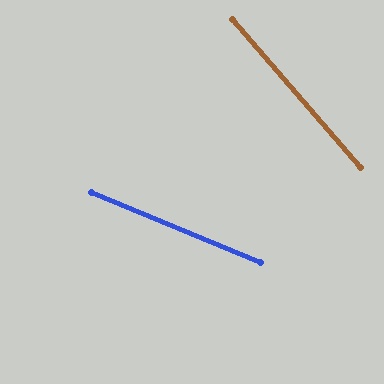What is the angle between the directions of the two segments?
Approximately 27 degrees.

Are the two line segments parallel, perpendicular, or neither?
Neither parallel nor perpendicular — they differ by about 27°.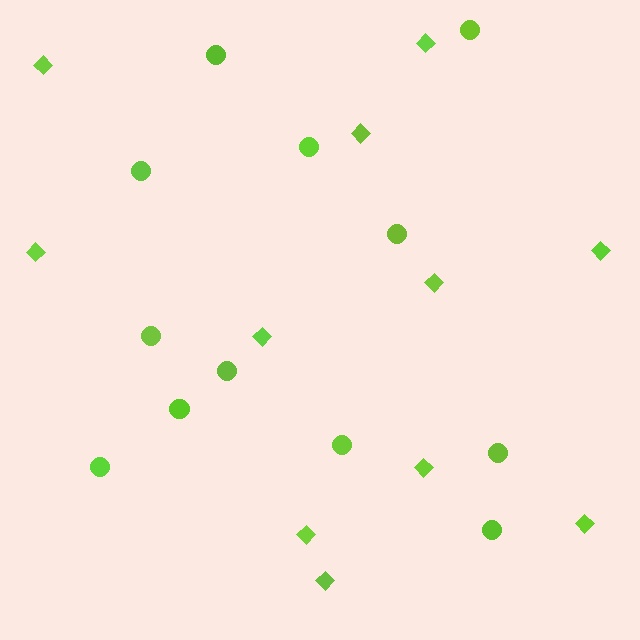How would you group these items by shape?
There are 2 groups: one group of circles (12) and one group of diamonds (11).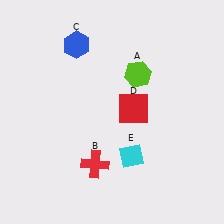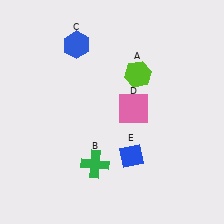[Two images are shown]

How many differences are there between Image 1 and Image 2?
There are 3 differences between the two images.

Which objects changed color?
B changed from red to green. D changed from red to pink. E changed from cyan to blue.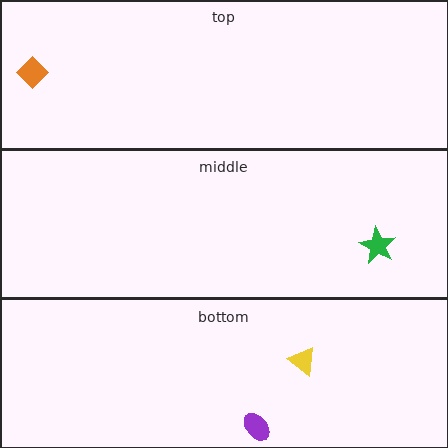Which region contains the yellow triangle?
The bottom region.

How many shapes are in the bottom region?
2.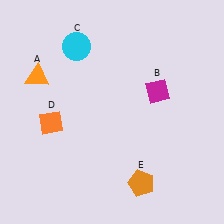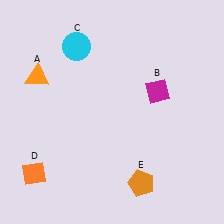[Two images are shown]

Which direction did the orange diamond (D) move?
The orange diamond (D) moved down.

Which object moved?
The orange diamond (D) moved down.